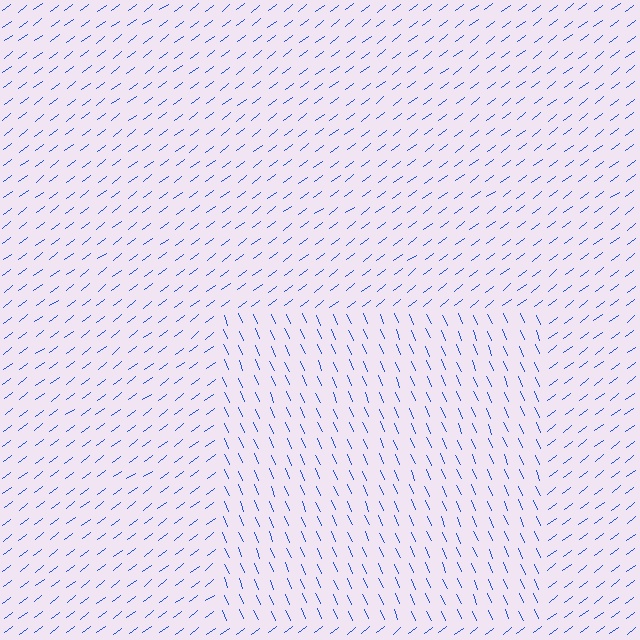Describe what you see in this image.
The image is filled with small blue line segments. A rectangle region in the image has lines oriented differently from the surrounding lines, creating a visible texture boundary.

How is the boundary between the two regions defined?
The boundary is defined purely by a change in line orientation (approximately 76 degrees difference). All lines are the same color and thickness.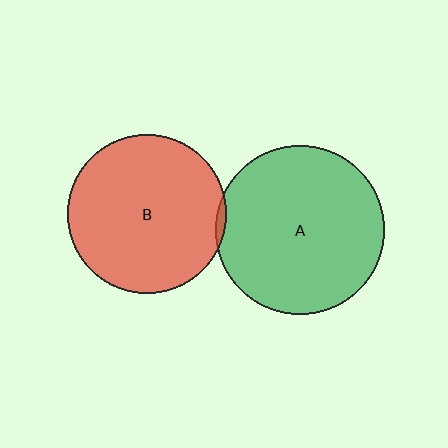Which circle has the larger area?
Circle A (green).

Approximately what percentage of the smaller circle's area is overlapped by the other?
Approximately 5%.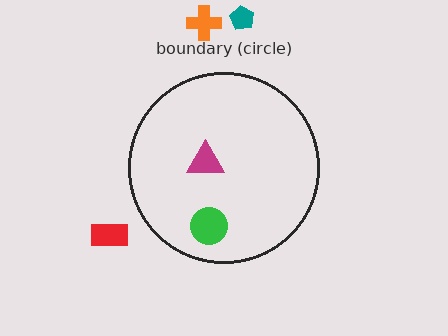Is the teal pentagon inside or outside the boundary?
Outside.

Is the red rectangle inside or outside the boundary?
Outside.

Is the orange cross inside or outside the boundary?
Outside.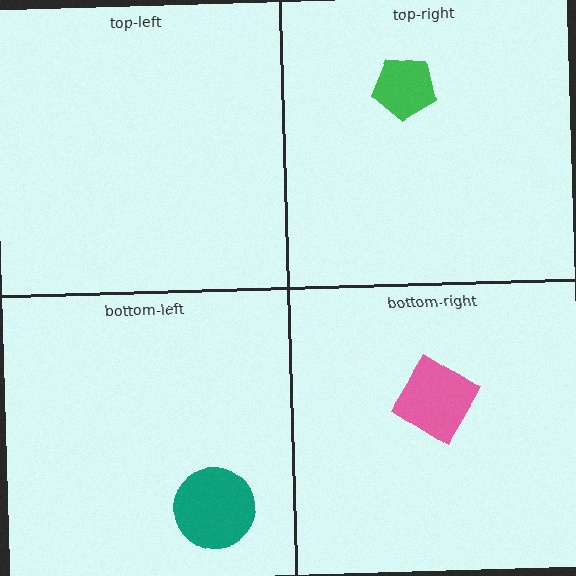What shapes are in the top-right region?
The green pentagon.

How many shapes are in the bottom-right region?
1.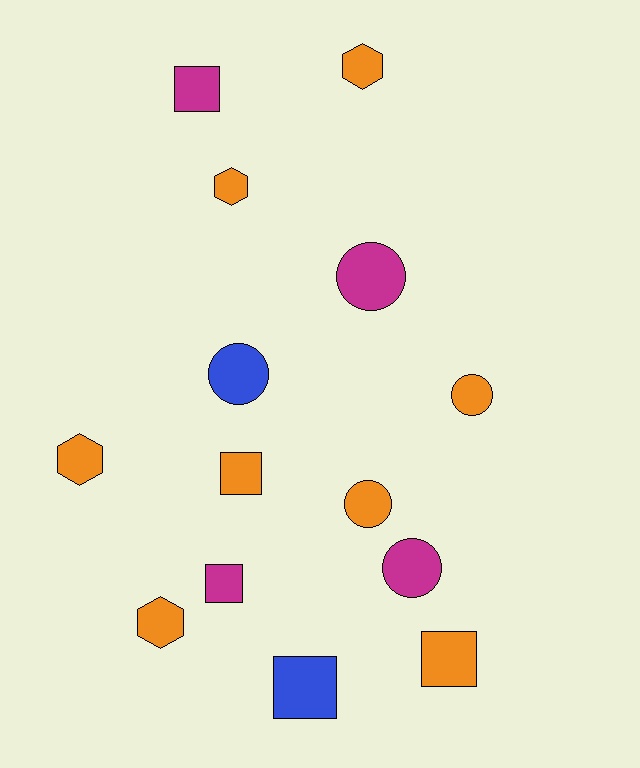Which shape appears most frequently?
Square, with 5 objects.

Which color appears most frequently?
Orange, with 8 objects.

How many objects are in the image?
There are 14 objects.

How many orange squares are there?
There are 2 orange squares.